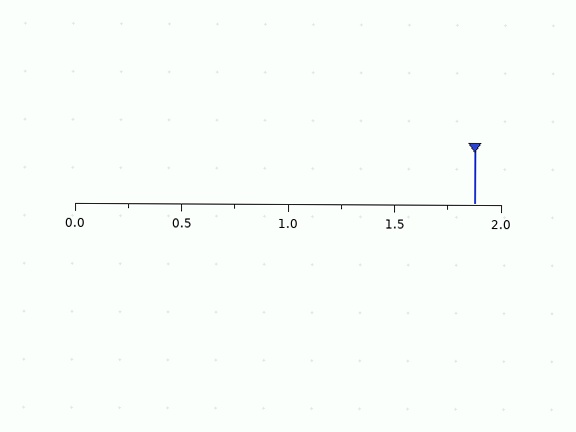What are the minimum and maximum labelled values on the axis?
The axis runs from 0.0 to 2.0.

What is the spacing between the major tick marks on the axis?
The major ticks are spaced 0.5 apart.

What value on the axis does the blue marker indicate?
The marker indicates approximately 1.88.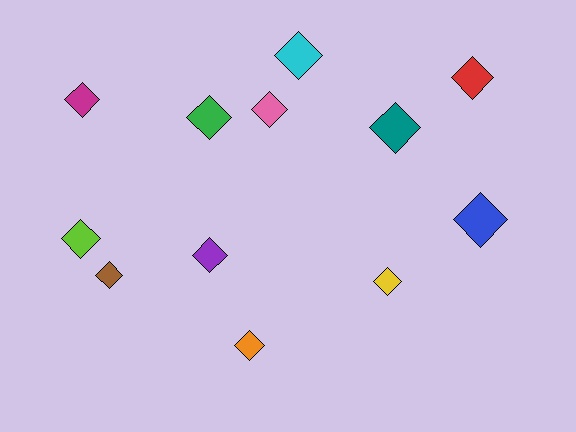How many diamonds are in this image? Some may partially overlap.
There are 12 diamonds.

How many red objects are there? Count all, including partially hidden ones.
There is 1 red object.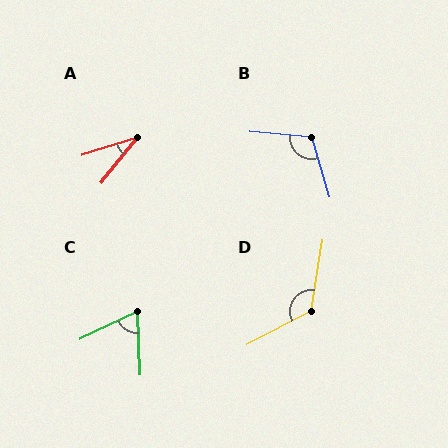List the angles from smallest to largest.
A (34°), C (67°), B (112°), D (126°).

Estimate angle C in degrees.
Approximately 67 degrees.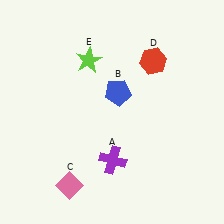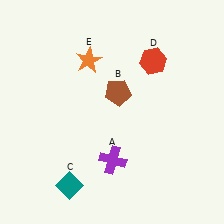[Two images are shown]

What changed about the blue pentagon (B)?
In Image 1, B is blue. In Image 2, it changed to brown.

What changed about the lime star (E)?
In Image 1, E is lime. In Image 2, it changed to orange.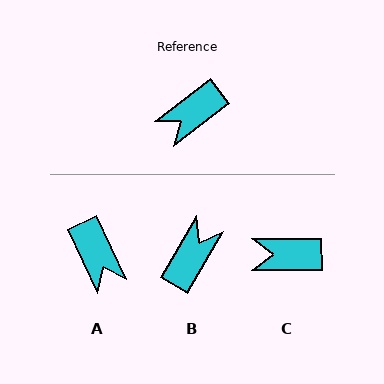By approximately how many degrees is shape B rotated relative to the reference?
Approximately 158 degrees clockwise.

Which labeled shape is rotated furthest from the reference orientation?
B, about 158 degrees away.